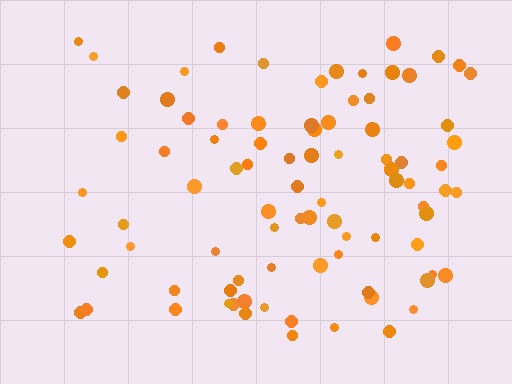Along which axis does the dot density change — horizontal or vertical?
Horizontal.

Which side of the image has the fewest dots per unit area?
The left.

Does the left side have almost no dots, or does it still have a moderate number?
Still a moderate number, just noticeably fewer than the right.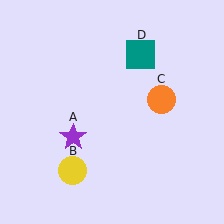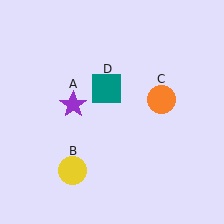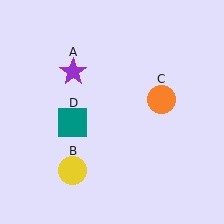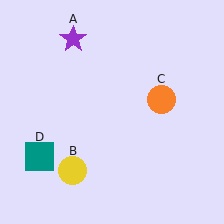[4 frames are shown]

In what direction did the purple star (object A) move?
The purple star (object A) moved up.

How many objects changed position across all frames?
2 objects changed position: purple star (object A), teal square (object D).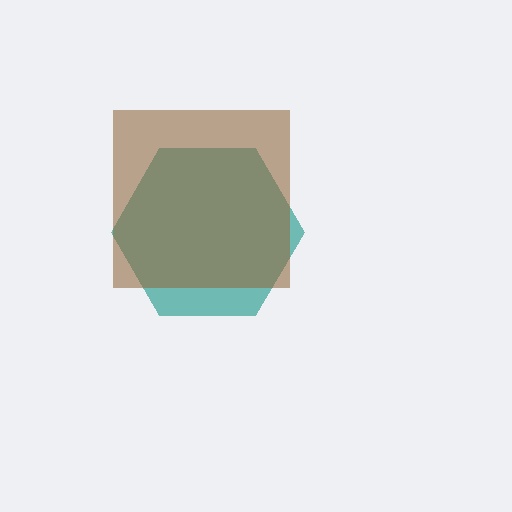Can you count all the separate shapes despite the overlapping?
Yes, there are 2 separate shapes.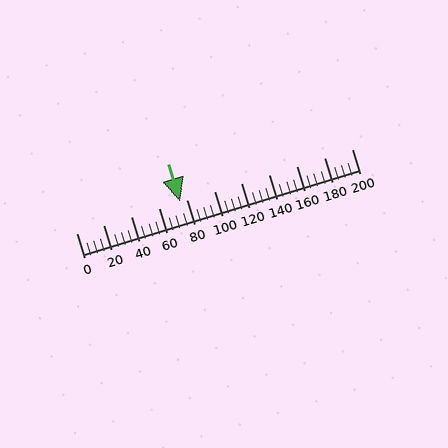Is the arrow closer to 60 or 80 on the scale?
The arrow is closer to 80.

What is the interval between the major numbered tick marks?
The major tick marks are spaced 20 units apart.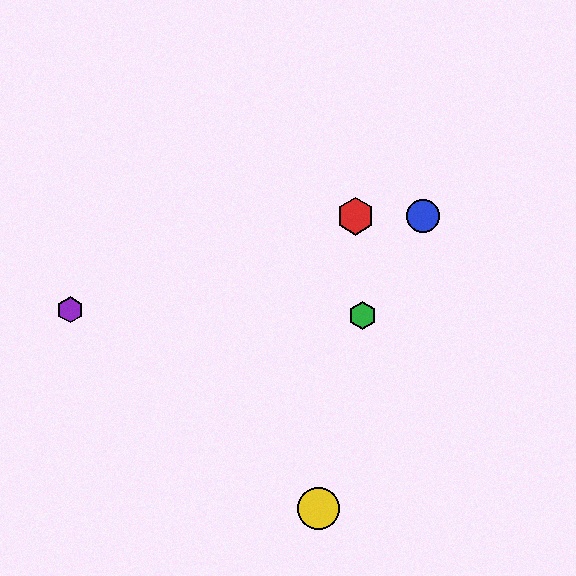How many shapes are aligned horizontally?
2 shapes (the red hexagon, the blue circle) are aligned horizontally.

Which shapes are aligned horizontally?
The red hexagon, the blue circle are aligned horizontally.